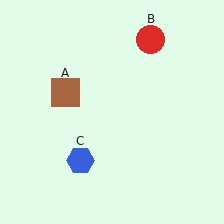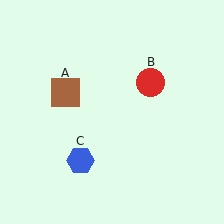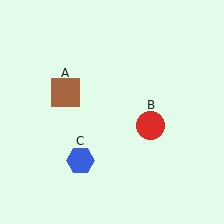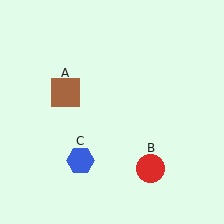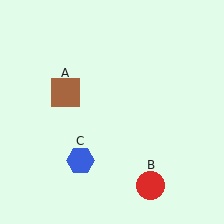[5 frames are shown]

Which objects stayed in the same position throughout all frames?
Brown square (object A) and blue hexagon (object C) remained stationary.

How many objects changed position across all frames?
1 object changed position: red circle (object B).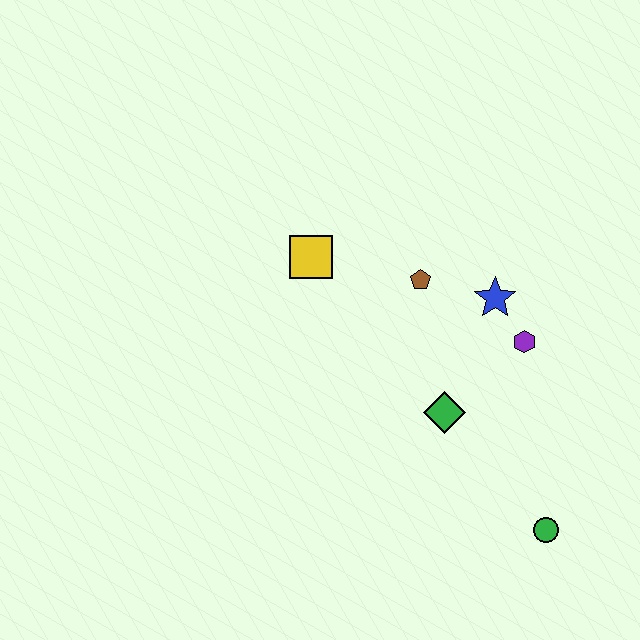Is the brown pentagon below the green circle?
No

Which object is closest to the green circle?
The green diamond is closest to the green circle.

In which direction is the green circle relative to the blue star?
The green circle is below the blue star.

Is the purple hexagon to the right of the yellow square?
Yes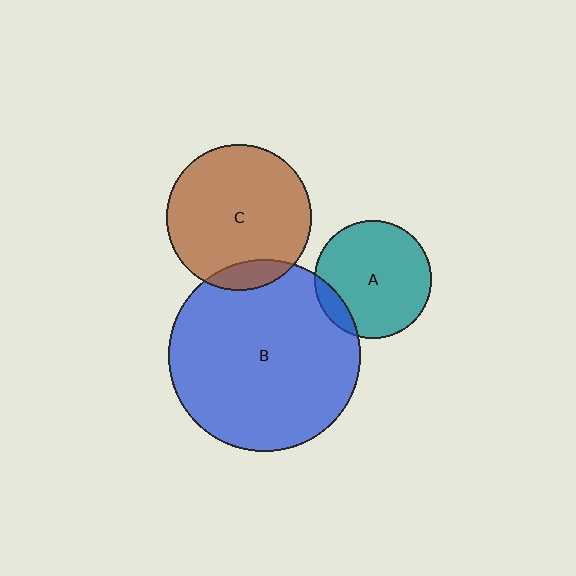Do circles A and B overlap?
Yes.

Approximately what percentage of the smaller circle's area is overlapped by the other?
Approximately 10%.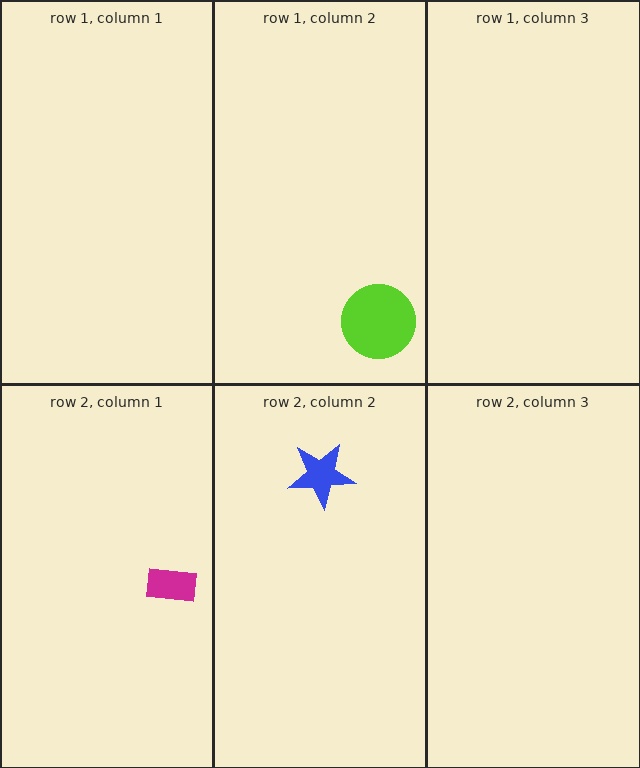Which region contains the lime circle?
The row 1, column 2 region.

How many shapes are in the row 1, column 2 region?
1.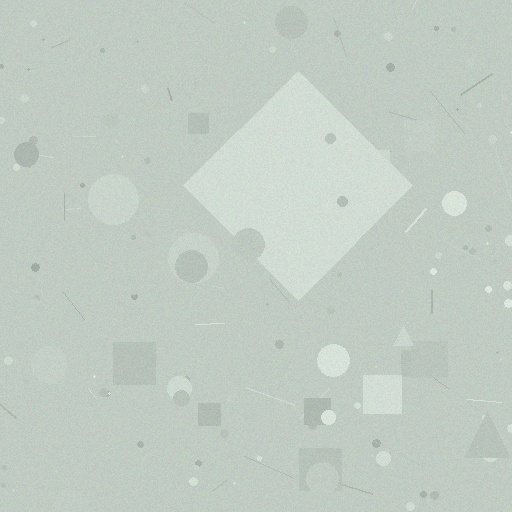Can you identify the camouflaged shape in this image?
The camouflaged shape is a diamond.